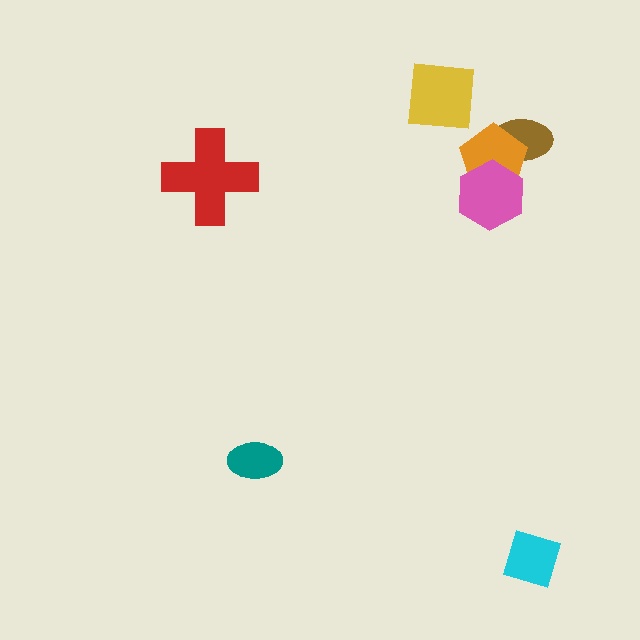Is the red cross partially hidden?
No, no other shape covers it.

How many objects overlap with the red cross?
0 objects overlap with the red cross.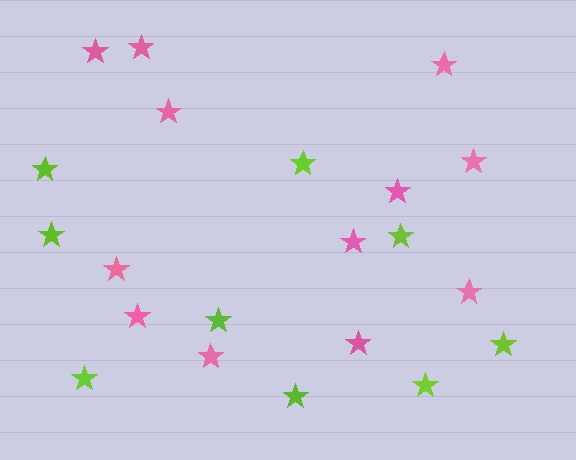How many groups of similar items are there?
There are 2 groups: one group of lime stars (9) and one group of pink stars (12).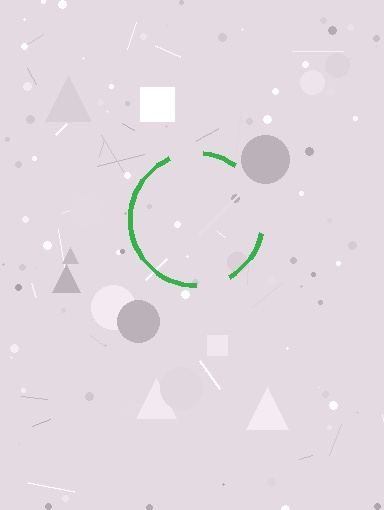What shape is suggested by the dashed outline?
The dashed outline suggests a circle.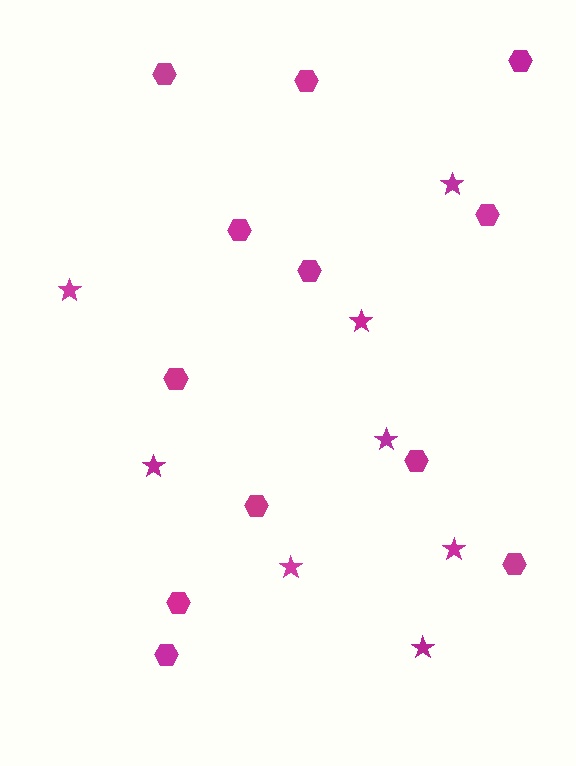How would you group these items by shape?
There are 2 groups: one group of stars (8) and one group of hexagons (12).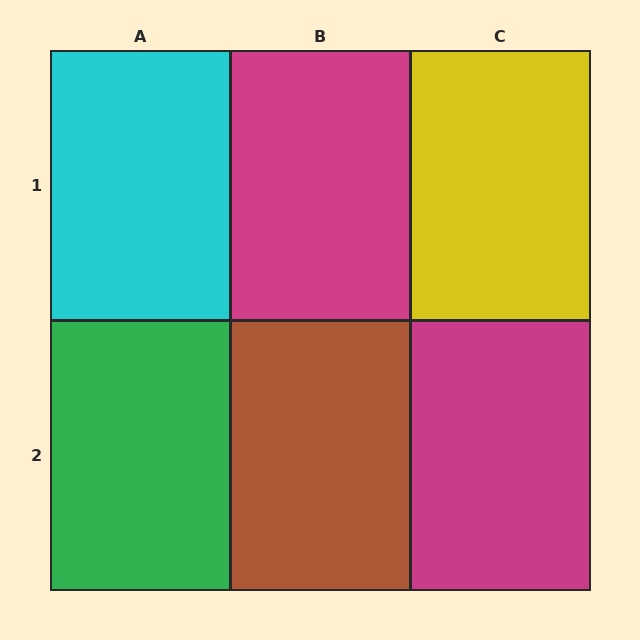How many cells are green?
1 cell is green.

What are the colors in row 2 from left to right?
Green, brown, magenta.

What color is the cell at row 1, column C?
Yellow.